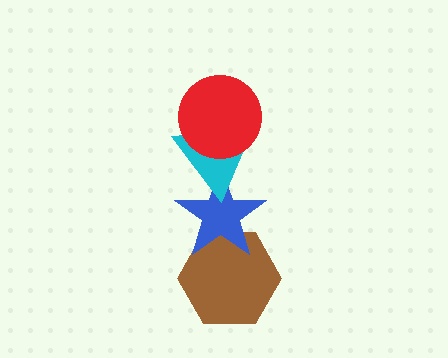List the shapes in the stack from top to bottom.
From top to bottom: the red circle, the cyan triangle, the blue star, the brown hexagon.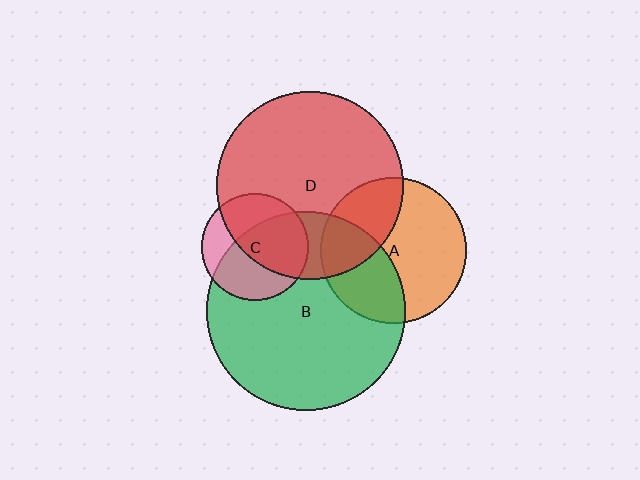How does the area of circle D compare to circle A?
Approximately 1.6 times.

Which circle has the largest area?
Circle B (green).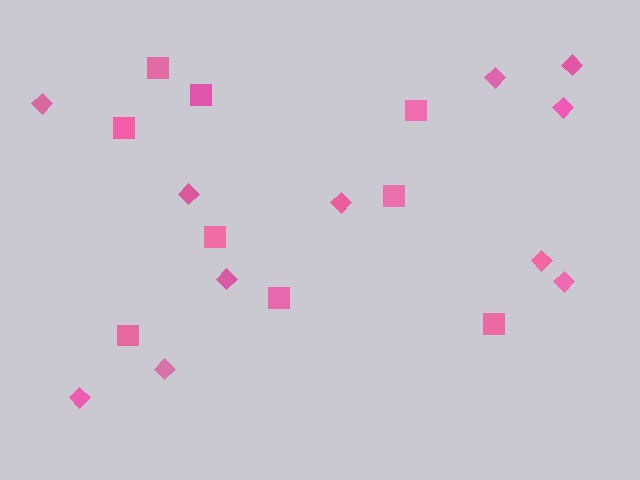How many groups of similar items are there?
There are 2 groups: one group of squares (9) and one group of diamonds (11).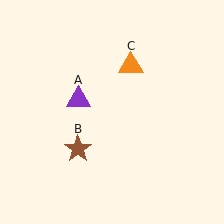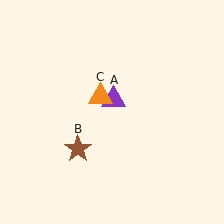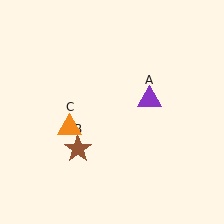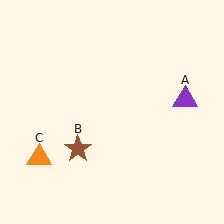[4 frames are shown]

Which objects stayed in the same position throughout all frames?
Brown star (object B) remained stationary.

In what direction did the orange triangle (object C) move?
The orange triangle (object C) moved down and to the left.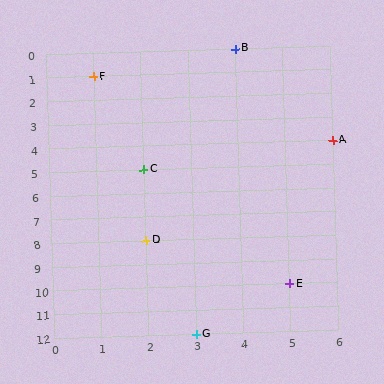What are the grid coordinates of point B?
Point B is at grid coordinates (4, 0).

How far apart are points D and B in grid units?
Points D and B are 2 columns and 8 rows apart (about 8.2 grid units diagonally).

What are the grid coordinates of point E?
Point E is at grid coordinates (5, 10).